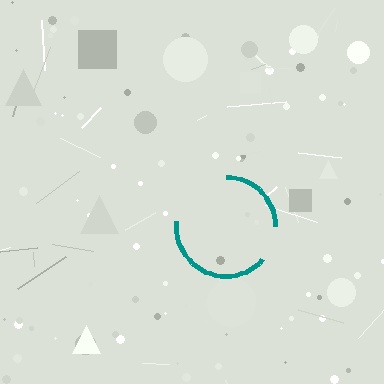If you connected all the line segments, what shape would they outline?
They would outline a circle.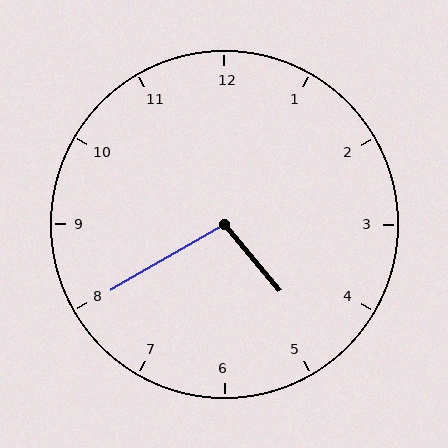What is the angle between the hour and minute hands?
Approximately 100 degrees.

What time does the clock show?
4:40.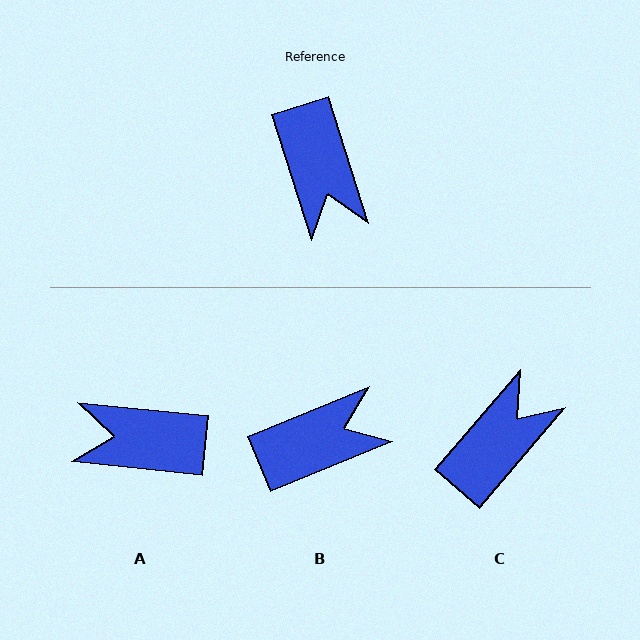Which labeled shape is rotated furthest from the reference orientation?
C, about 122 degrees away.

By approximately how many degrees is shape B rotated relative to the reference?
Approximately 95 degrees counter-clockwise.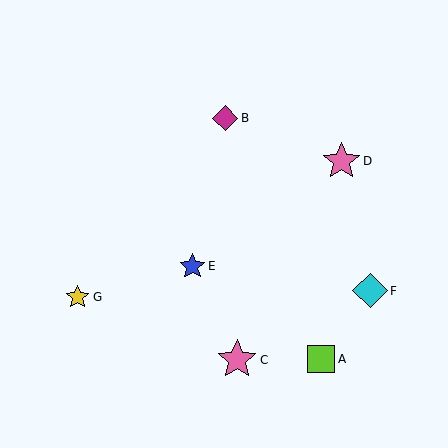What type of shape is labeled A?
Shape A is a lime square.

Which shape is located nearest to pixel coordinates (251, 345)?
The pink star (labeled C) at (237, 360) is nearest to that location.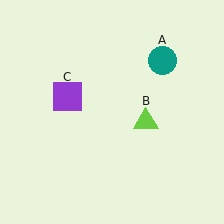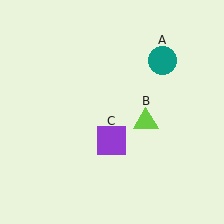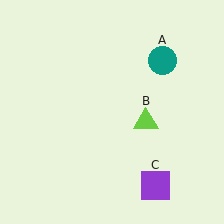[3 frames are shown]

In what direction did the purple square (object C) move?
The purple square (object C) moved down and to the right.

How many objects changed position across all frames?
1 object changed position: purple square (object C).